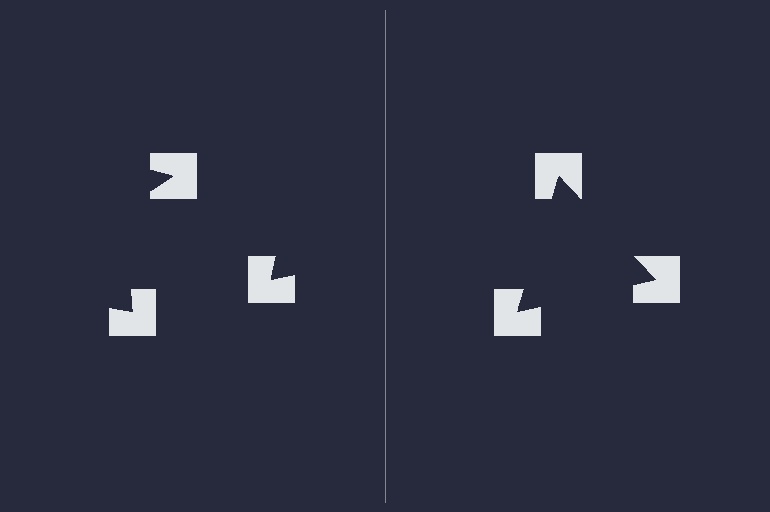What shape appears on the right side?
An illusory triangle.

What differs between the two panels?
The notched squares are positioned identically on both sides; only the wedge orientations differ. On the right they align to a triangle; on the left they are misaligned.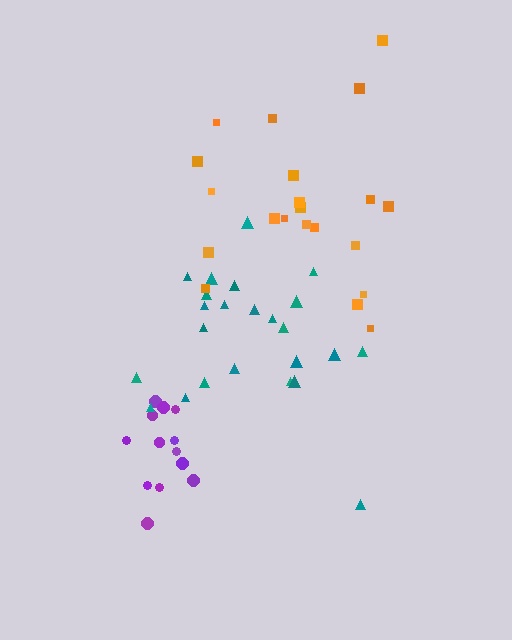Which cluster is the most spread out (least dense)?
Orange.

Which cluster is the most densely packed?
Purple.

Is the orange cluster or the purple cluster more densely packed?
Purple.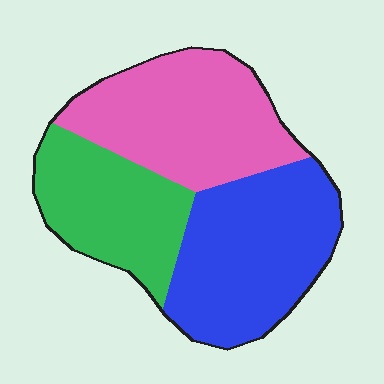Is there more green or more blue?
Blue.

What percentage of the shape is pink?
Pink covers about 35% of the shape.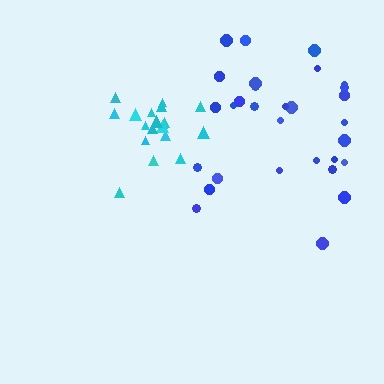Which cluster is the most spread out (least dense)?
Blue.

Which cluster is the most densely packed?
Cyan.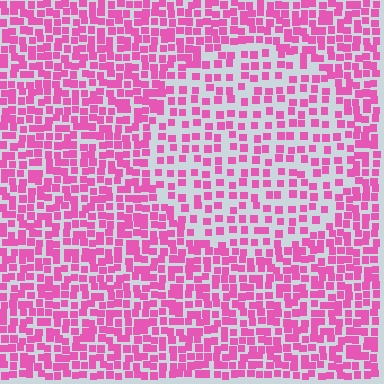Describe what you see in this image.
The image contains small pink elements arranged at two different densities. A circle-shaped region is visible where the elements are less densely packed than the surrounding area.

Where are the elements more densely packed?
The elements are more densely packed outside the circle boundary.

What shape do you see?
I see a circle.